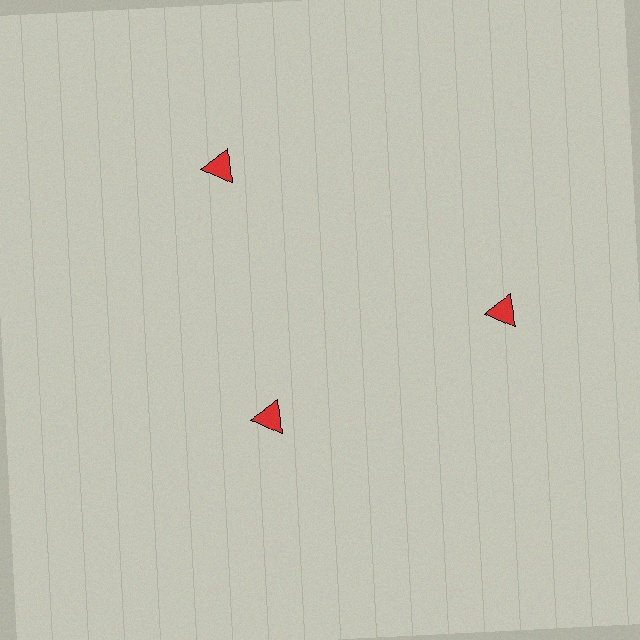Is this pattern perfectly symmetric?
No. The 3 red triangles are arranged in a ring, but one element near the 7 o'clock position is pulled inward toward the center, breaking the 3-fold rotational symmetry.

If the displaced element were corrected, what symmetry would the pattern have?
It would have 3-fold rotational symmetry — the pattern would map onto itself every 120 degrees.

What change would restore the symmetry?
The symmetry would be restored by moving it outward, back onto the ring so that all 3 triangles sit at equal angles and equal distance from the center.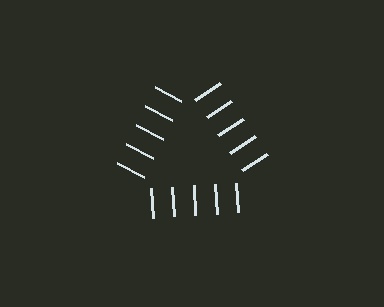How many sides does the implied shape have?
3 sides — the line-ends trace a triangle.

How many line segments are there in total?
15 — 5 along each of the 3 edges.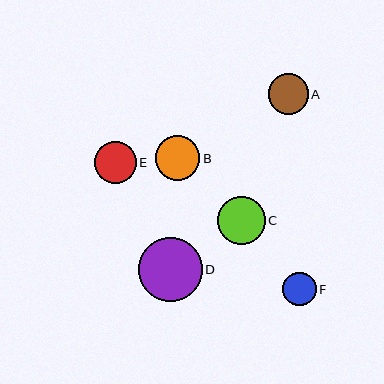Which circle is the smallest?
Circle F is the smallest with a size of approximately 33 pixels.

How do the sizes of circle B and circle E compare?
Circle B and circle E are approximately the same size.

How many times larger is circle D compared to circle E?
Circle D is approximately 1.5 times the size of circle E.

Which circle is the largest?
Circle D is the largest with a size of approximately 64 pixels.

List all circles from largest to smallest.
From largest to smallest: D, C, B, E, A, F.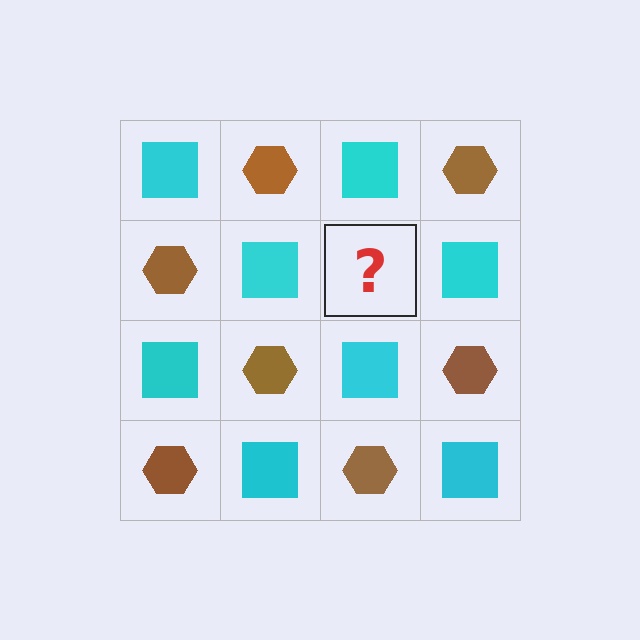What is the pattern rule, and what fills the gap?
The rule is that it alternates cyan square and brown hexagon in a checkerboard pattern. The gap should be filled with a brown hexagon.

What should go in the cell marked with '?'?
The missing cell should contain a brown hexagon.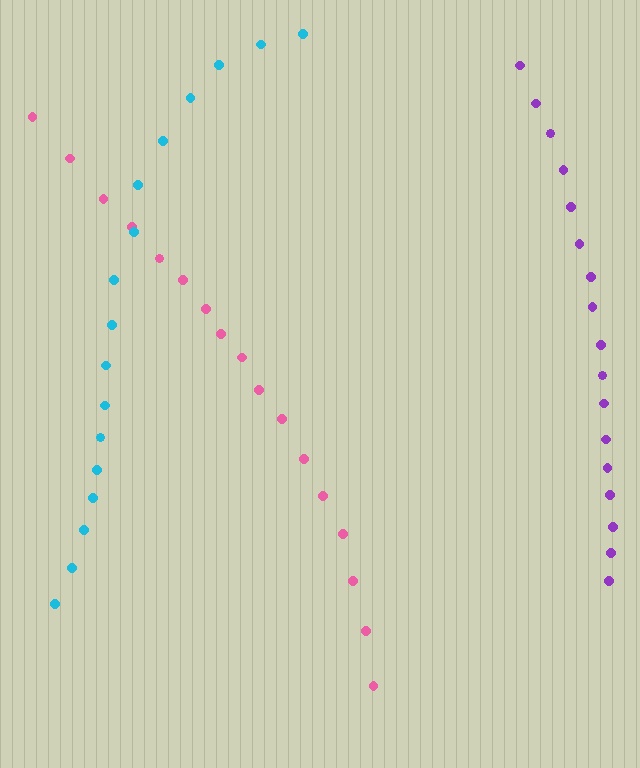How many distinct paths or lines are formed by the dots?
There are 3 distinct paths.